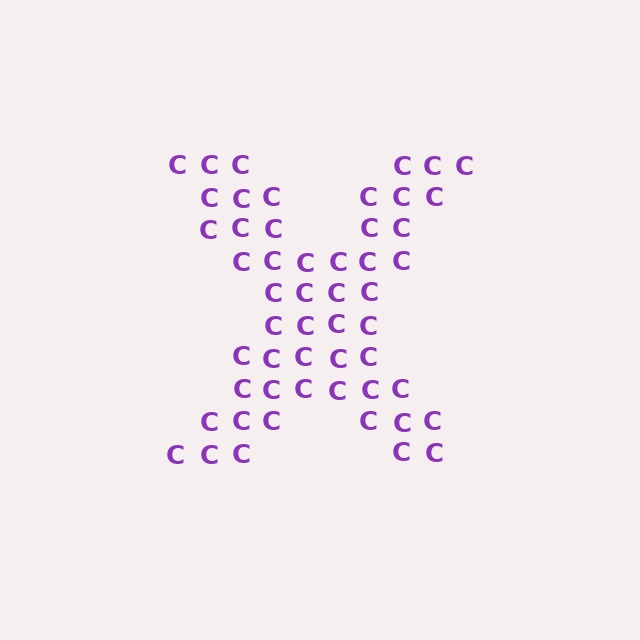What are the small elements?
The small elements are letter C's.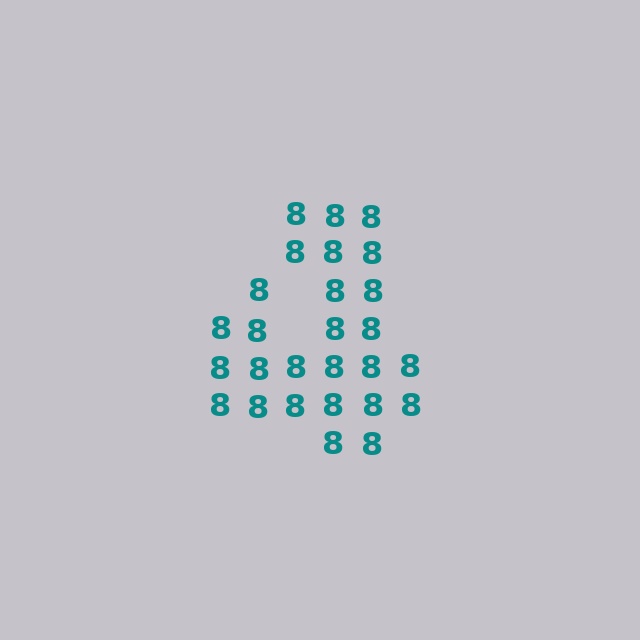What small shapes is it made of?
It is made of small digit 8's.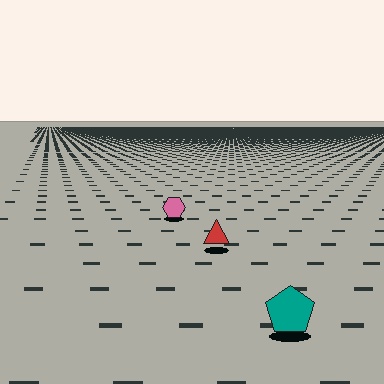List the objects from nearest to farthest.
From nearest to farthest: the teal pentagon, the red triangle, the pink hexagon.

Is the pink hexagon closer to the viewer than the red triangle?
No. The red triangle is closer — you can tell from the texture gradient: the ground texture is coarser near it.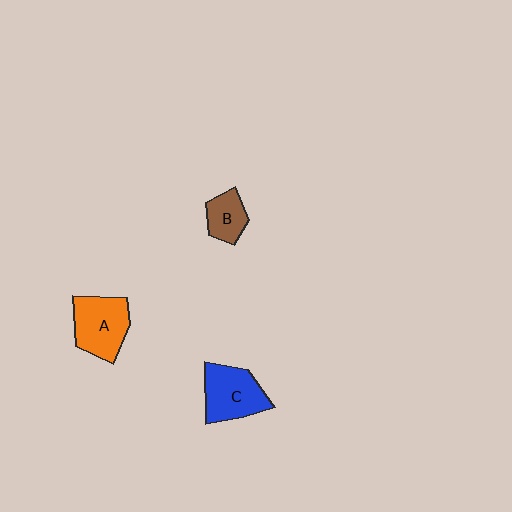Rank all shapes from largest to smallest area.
From largest to smallest: A (orange), C (blue), B (brown).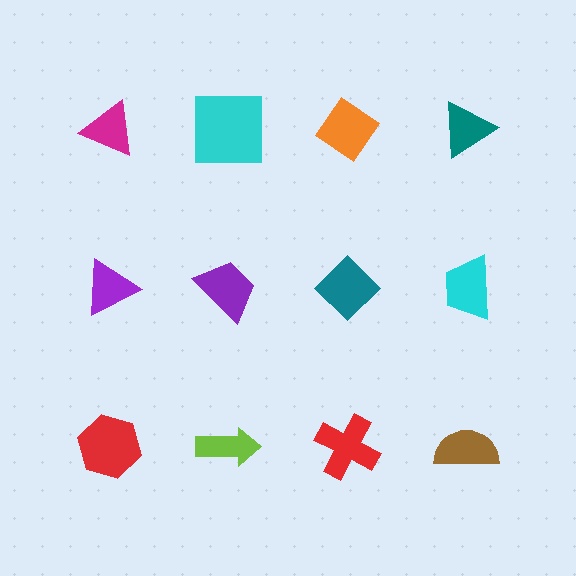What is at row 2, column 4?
A cyan trapezoid.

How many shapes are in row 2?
4 shapes.